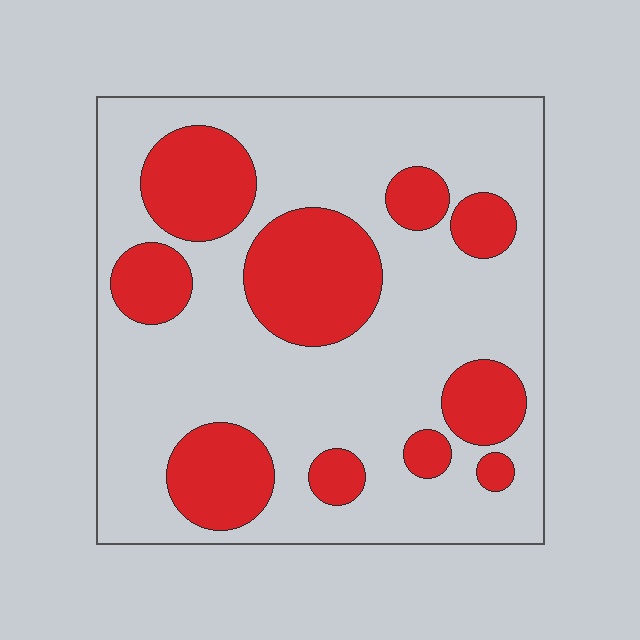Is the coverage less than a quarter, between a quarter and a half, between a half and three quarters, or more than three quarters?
Between a quarter and a half.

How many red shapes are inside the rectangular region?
10.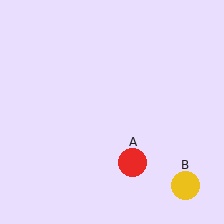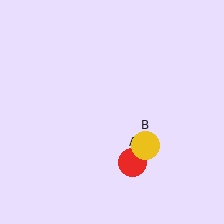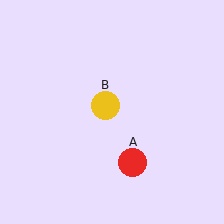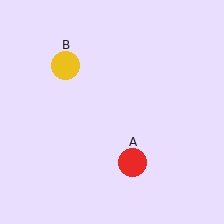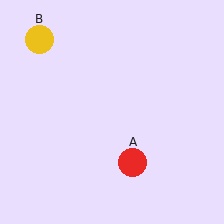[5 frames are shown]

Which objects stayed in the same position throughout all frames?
Red circle (object A) remained stationary.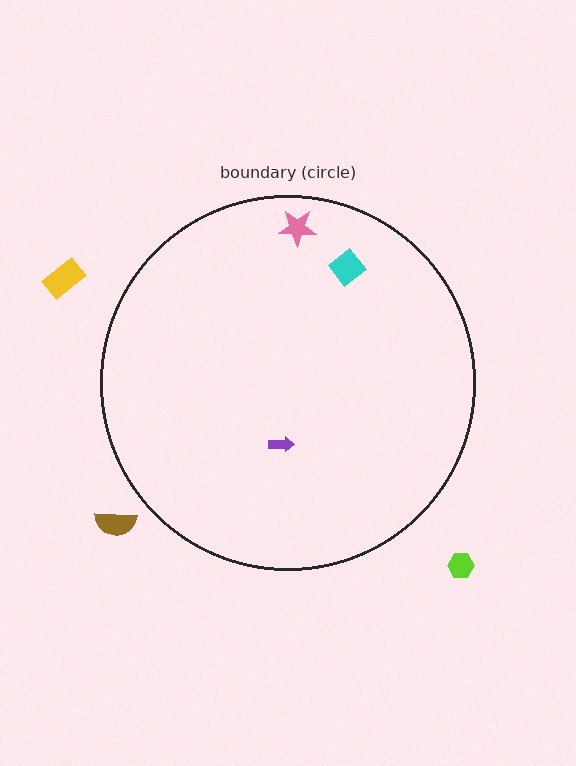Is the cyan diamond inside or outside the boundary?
Inside.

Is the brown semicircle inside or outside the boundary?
Outside.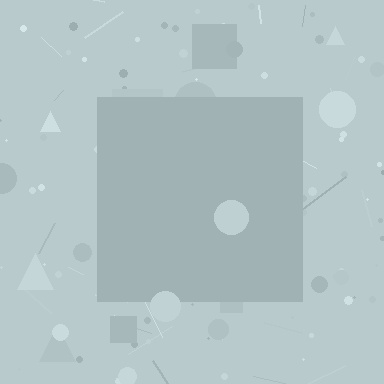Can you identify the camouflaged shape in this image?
The camouflaged shape is a square.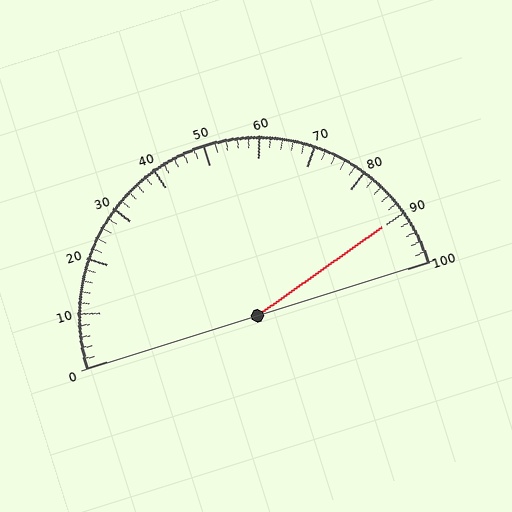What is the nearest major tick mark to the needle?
The nearest major tick mark is 90.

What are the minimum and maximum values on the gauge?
The gauge ranges from 0 to 100.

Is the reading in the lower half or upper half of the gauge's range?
The reading is in the upper half of the range (0 to 100).